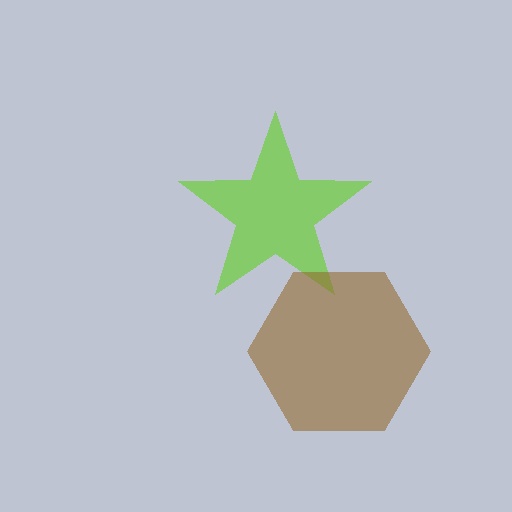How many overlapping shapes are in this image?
There are 2 overlapping shapes in the image.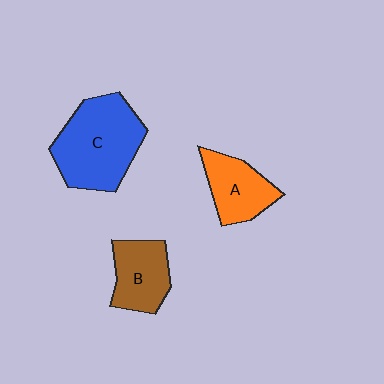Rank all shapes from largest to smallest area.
From largest to smallest: C (blue), B (brown), A (orange).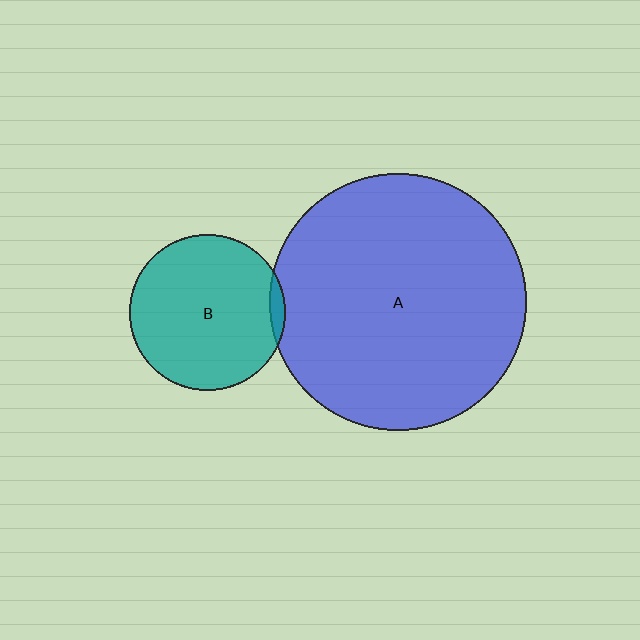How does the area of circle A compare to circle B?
Approximately 2.7 times.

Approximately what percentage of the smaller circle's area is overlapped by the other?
Approximately 5%.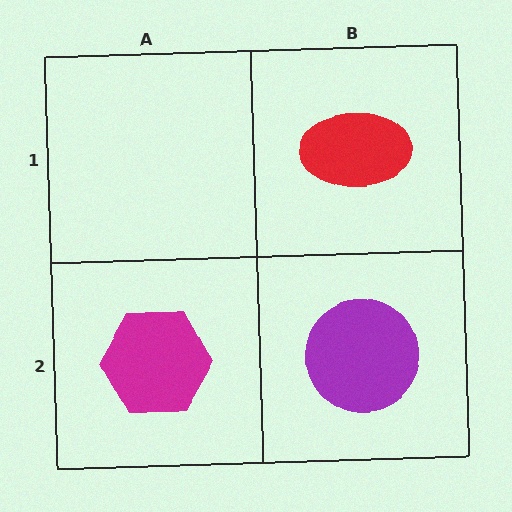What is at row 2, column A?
A magenta hexagon.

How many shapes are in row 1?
1 shape.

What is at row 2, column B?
A purple circle.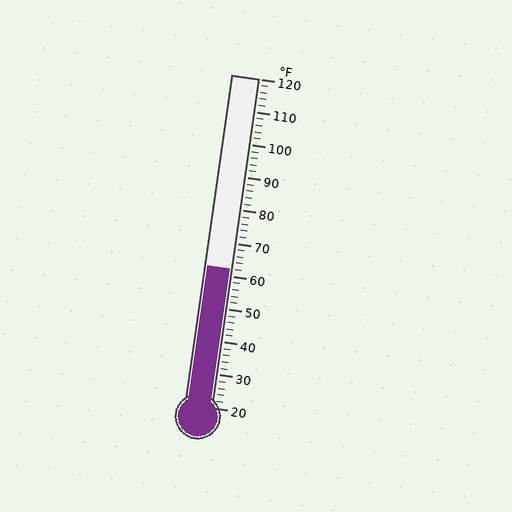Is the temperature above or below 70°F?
The temperature is below 70°F.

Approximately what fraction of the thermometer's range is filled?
The thermometer is filled to approximately 40% of its range.